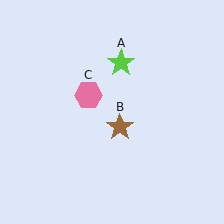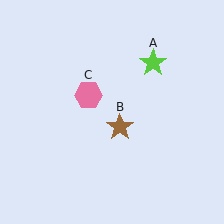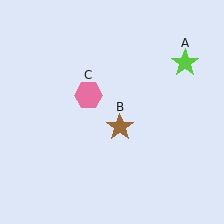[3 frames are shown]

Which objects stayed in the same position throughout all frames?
Brown star (object B) and pink hexagon (object C) remained stationary.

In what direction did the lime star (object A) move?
The lime star (object A) moved right.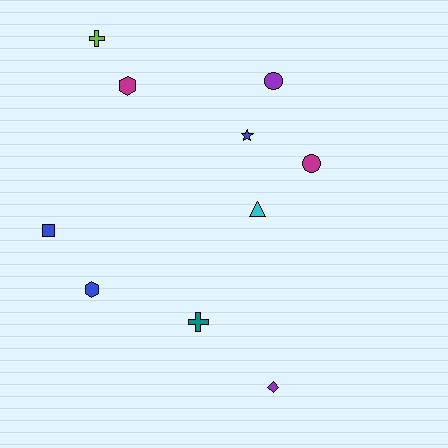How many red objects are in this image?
There are no red objects.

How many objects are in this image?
There are 10 objects.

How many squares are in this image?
There is 1 square.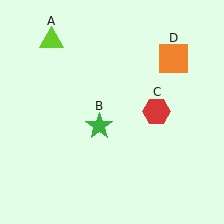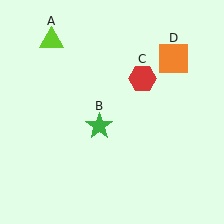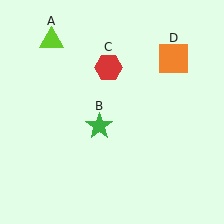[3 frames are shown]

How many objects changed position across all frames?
1 object changed position: red hexagon (object C).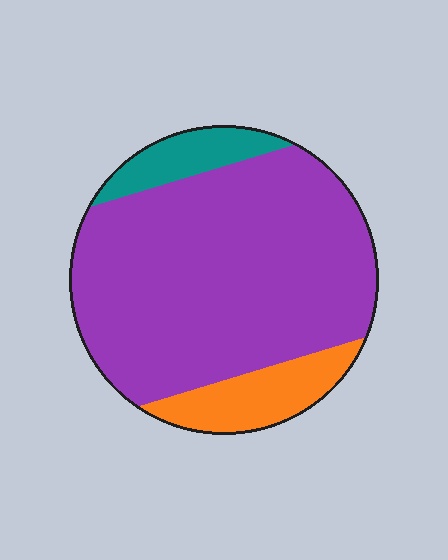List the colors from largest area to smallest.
From largest to smallest: purple, orange, teal.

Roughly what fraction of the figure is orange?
Orange takes up about one eighth (1/8) of the figure.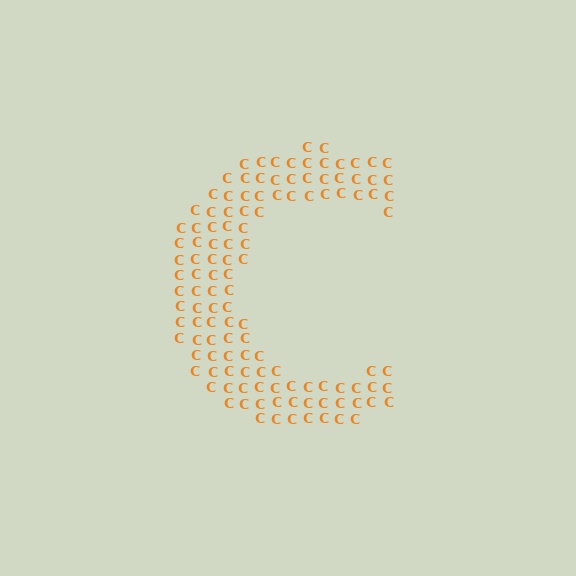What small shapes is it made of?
It is made of small letter C's.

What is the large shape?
The large shape is the letter C.